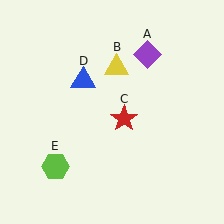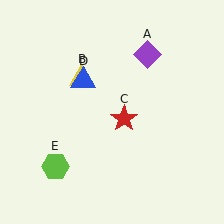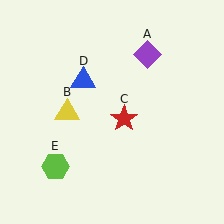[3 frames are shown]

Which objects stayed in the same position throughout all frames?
Purple diamond (object A) and red star (object C) and blue triangle (object D) and lime hexagon (object E) remained stationary.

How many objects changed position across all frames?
1 object changed position: yellow triangle (object B).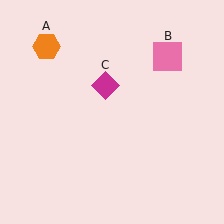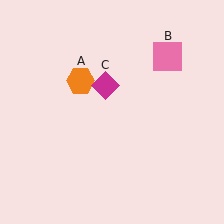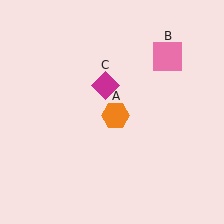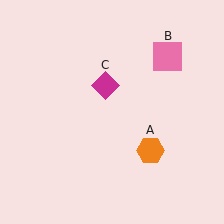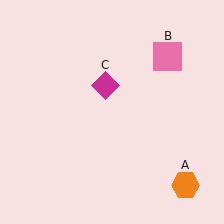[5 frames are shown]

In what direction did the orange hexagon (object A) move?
The orange hexagon (object A) moved down and to the right.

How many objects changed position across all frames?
1 object changed position: orange hexagon (object A).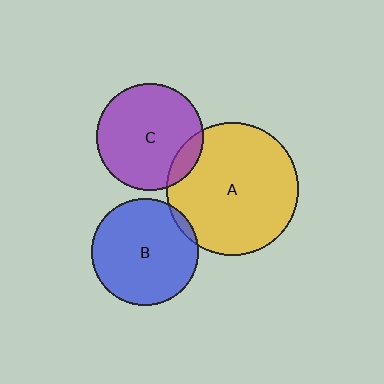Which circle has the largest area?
Circle A (yellow).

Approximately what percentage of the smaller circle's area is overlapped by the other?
Approximately 10%.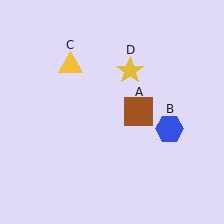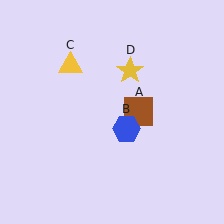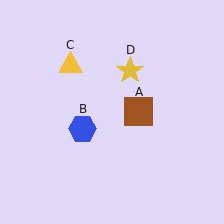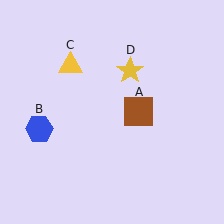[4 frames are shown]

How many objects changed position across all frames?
1 object changed position: blue hexagon (object B).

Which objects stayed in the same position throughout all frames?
Brown square (object A) and yellow triangle (object C) and yellow star (object D) remained stationary.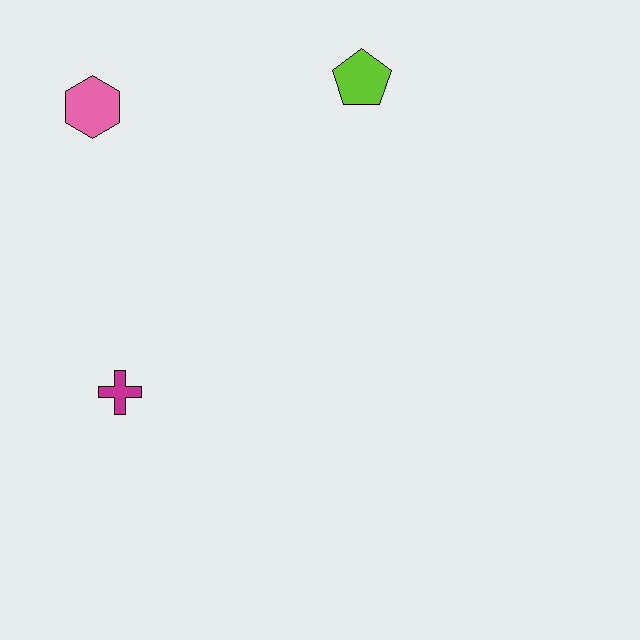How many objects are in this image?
There are 3 objects.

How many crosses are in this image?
There is 1 cross.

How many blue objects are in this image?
There are no blue objects.